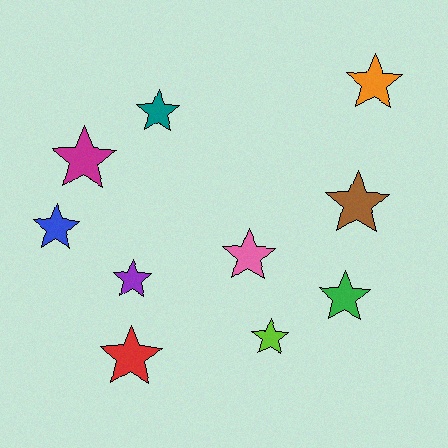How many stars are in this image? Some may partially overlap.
There are 10 stars.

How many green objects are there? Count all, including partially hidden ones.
There is 1 green object.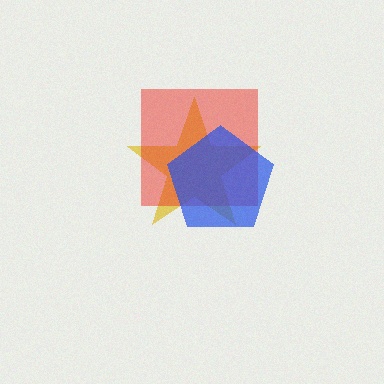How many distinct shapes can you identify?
There are 3 distinct shapes: a yellow star, a red square, a blue pentagon.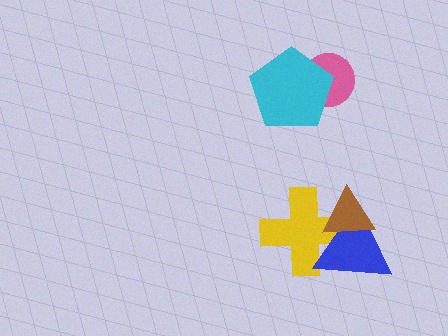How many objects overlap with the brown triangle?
2 objects overlap with the brown triangle.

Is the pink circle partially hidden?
Yes, it is partially covered by another shape.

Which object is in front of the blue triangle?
The brown triangle is in front of the blue triangle.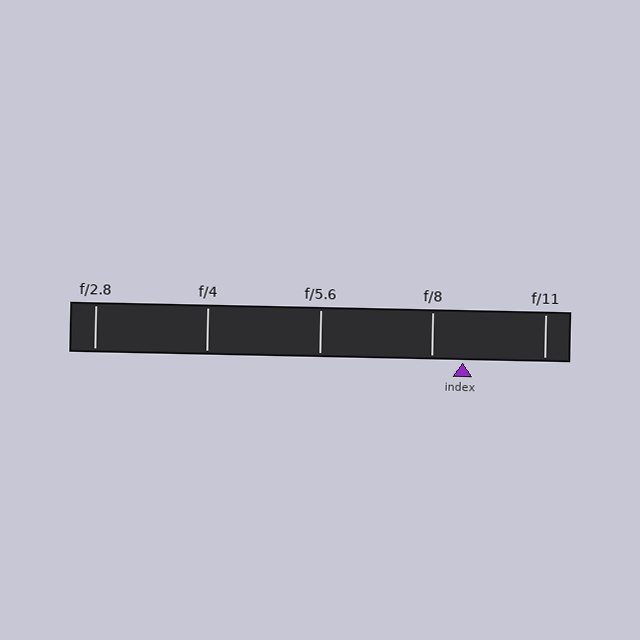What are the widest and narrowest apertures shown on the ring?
The widest aperture shown is f/2.8 and the narrowest is f/11.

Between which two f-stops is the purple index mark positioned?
The index mark is between f/8 and f/11.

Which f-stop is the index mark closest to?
The index mark is closest to f/8.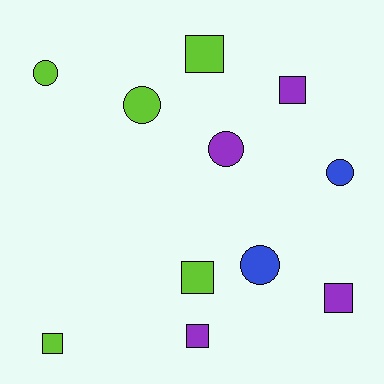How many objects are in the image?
There are 11 objects.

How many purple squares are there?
There are 3 purple squares.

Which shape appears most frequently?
Square, with 6 objects.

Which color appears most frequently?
Lime, with 5 objects.